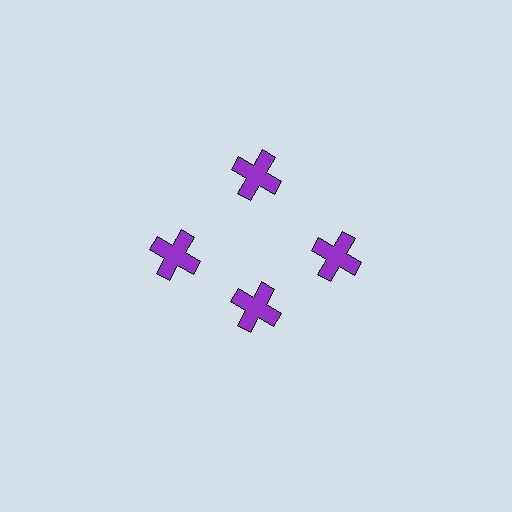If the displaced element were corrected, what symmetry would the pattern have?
It would have 4-fold rotational symmetry — the pattern would map onto itself every 90 degrees.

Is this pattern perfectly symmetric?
No. The 4 purple crosses are arranged in a ring, but one element near the 6 o'clock position is pulled inward toward the center, breaking the 4-fold rotational symmetry.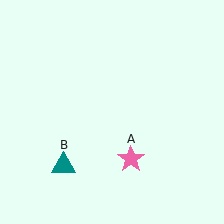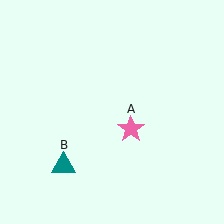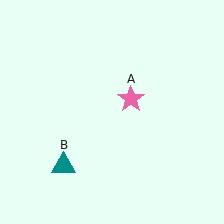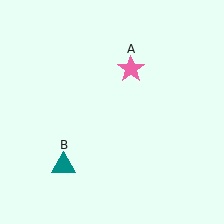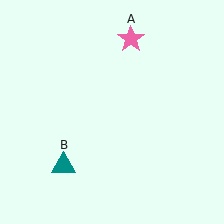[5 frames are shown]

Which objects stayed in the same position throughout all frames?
Teal triangle (object B) remained stationary.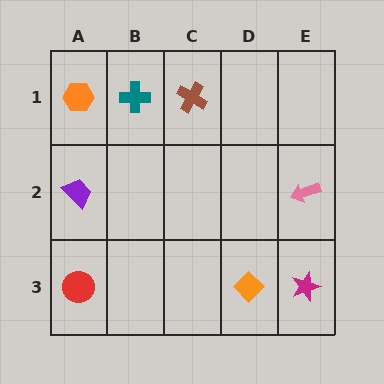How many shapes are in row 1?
3 shapes.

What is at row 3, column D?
An orange diamond.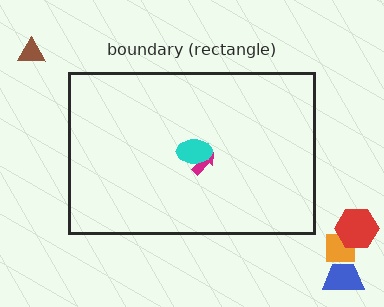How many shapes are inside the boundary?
2 inside, 4 outside.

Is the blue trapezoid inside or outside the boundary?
Outside.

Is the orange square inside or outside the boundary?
Outside.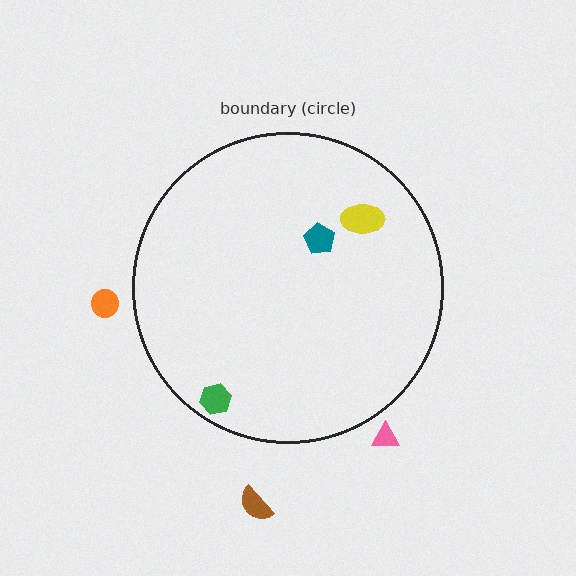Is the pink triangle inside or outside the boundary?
Outside.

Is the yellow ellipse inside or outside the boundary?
Inside.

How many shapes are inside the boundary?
3 inside, 3 outside.